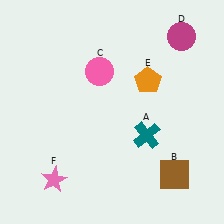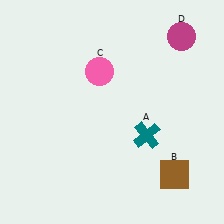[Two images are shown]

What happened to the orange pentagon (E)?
The orange pentagon (E) was removed in Image 2. It was in the top-right area of Image 1.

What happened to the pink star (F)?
The pink star (F) was removed in Image 2. It was in the bottom-left area of Image 1.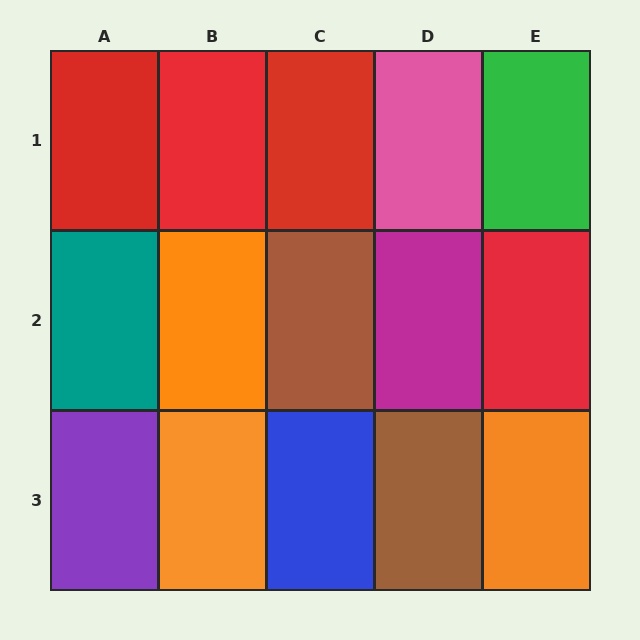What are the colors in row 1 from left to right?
Red, red, red, pink, green.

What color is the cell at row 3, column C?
Blue.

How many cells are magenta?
1 cell is magenta.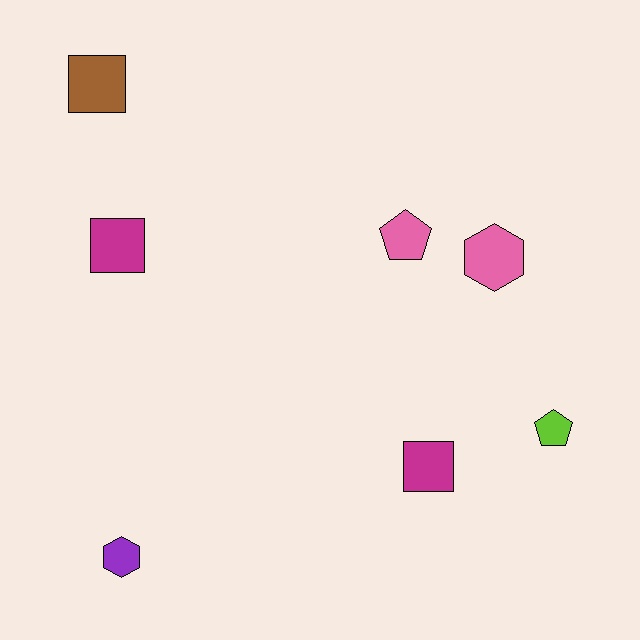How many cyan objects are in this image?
There are no cyan objects.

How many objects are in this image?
There are 7 objects.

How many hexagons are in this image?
There are 2 hexagons.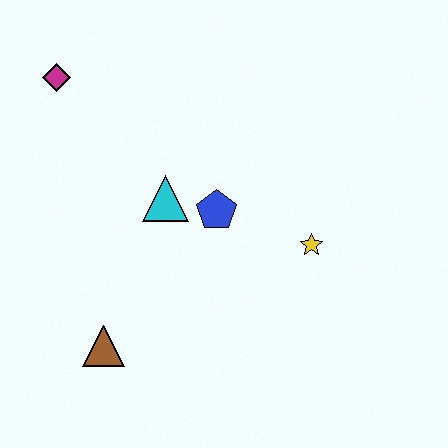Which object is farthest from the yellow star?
The magenta diamond is farthest from the yellow star.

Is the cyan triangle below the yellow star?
No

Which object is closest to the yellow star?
The blue pentagon is closest to the yellow star.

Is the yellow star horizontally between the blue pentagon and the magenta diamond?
No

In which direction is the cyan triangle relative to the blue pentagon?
The cyan triangle is to the left of the blue pentagon.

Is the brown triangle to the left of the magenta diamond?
No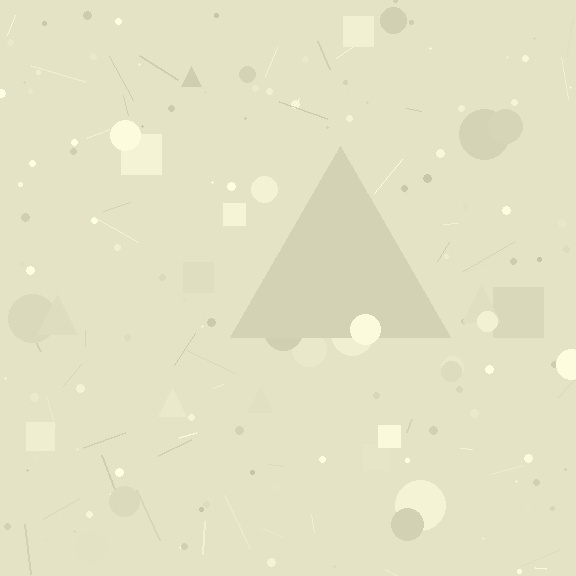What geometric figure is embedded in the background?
A triangle is embedded in the background.